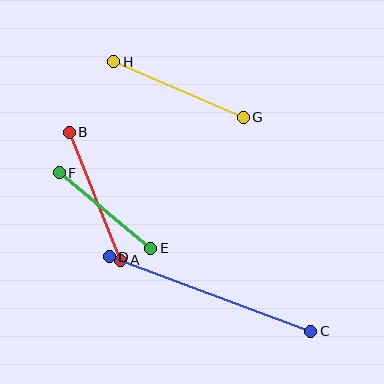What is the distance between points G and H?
The distance is approximately 141 pixels.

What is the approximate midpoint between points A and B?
The midpoint is at approximately (95, 196) pixels.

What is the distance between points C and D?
The distance is approximately 215 pixels.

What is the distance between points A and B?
The distance is approximately 138 pixels.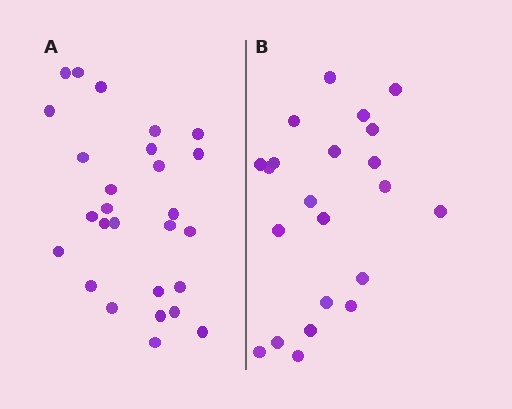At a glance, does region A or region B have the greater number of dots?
Region A (the left region) has more dots.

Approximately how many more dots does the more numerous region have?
Region A has about 5 more dots than region B.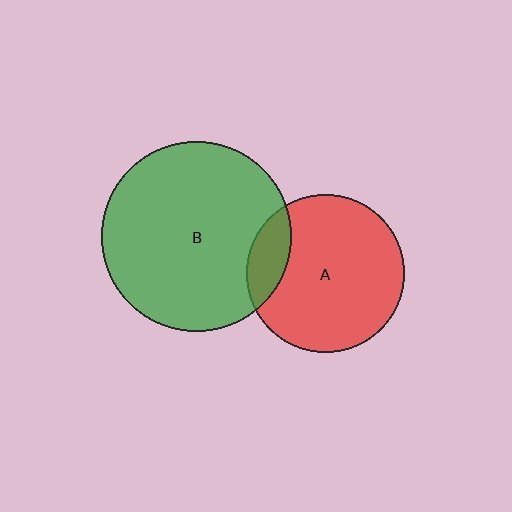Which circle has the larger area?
Circle B (green).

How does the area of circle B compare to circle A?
Approximately 1.4 times.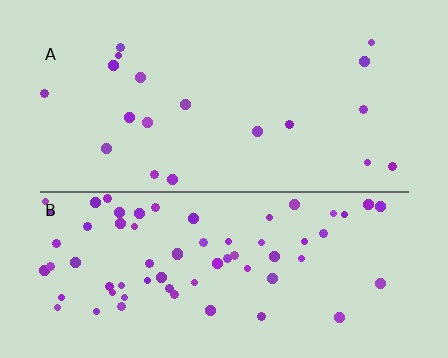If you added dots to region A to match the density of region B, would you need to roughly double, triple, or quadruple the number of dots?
Approximately quadruple.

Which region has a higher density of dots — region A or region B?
B (the bottom).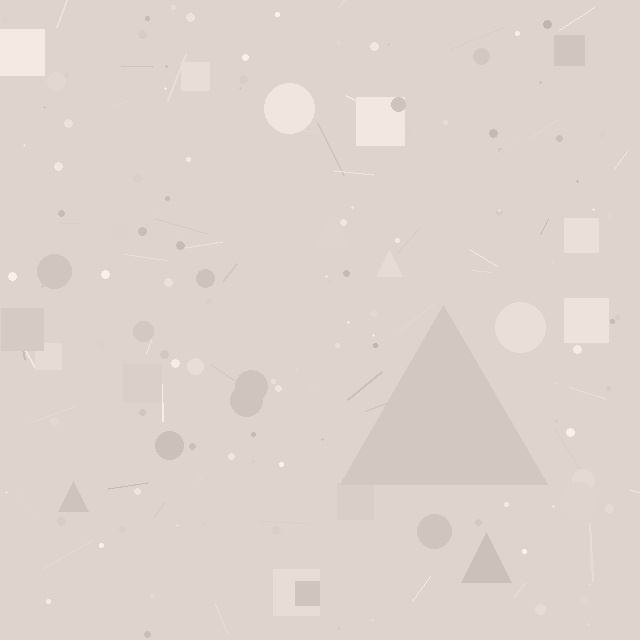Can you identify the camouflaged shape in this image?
The camouflaged shape is a triangle.